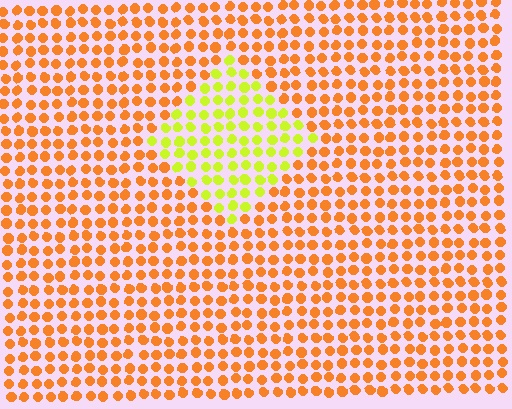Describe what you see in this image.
The image is filled with small orange elements in a uniform arrangement. A diamond-shaped region is visible where the elements are tinted to a slightly different hue, forming a subtle color boundary.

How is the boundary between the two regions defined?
The boundary is defined purely by a slight shift in hue (about 48 degrees). Spacing, size, and orientation are identical on both sides.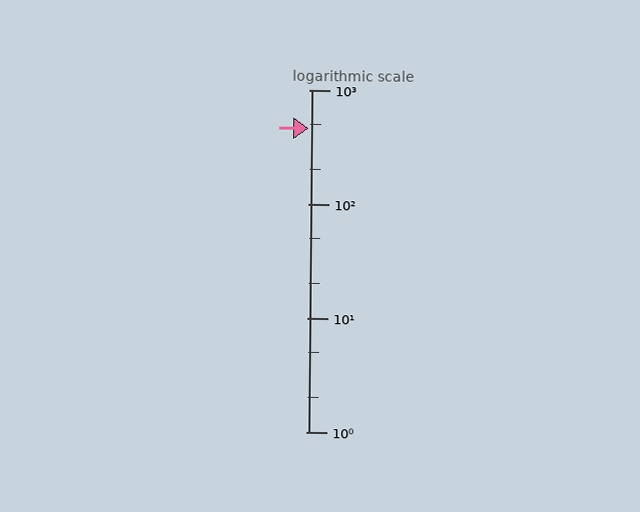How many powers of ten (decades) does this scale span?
The scale spans 3 decades, from 1 to 1000.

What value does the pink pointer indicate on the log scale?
The pointer indicates approximately 460.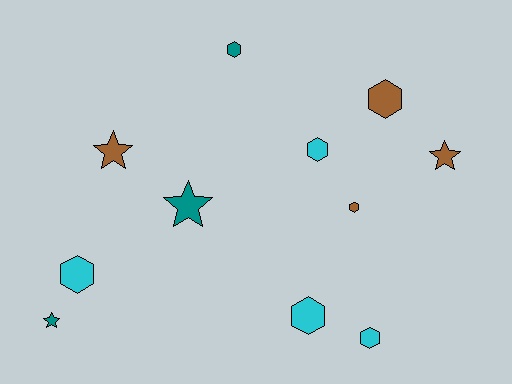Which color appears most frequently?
Cyan, with 4 objects.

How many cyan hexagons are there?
There are 4 cyan hexagons.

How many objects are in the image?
There are 11 objects.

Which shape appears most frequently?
Hexagon, with 7 objects.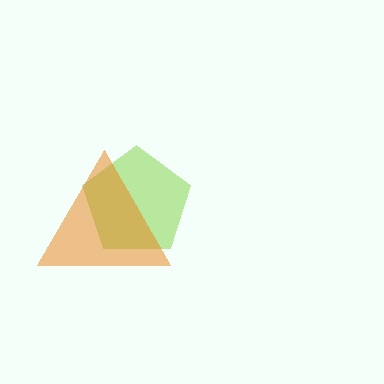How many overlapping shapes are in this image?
There are 2 overlapping shapes in the image.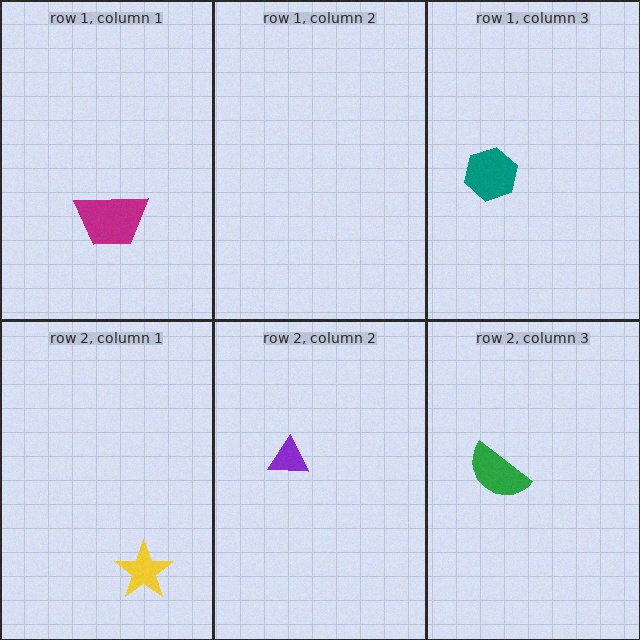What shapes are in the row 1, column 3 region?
The teal hexagon.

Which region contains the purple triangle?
The row 2, column 2 region.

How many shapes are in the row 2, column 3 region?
1.